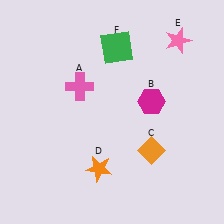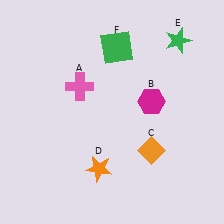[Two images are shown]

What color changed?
The star (E) changed from pink in Image 1 to green in Image 2.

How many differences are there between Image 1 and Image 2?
There is 1 difference between the two images.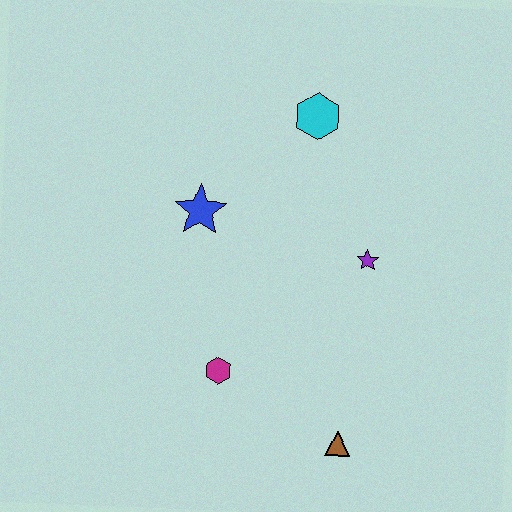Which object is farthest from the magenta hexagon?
The cyan hexagon is farthest from the magenta hexagon.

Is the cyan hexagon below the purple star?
No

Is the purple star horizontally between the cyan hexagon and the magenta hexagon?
No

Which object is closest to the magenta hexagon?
The brown triangle is closest to the magenta hexagon.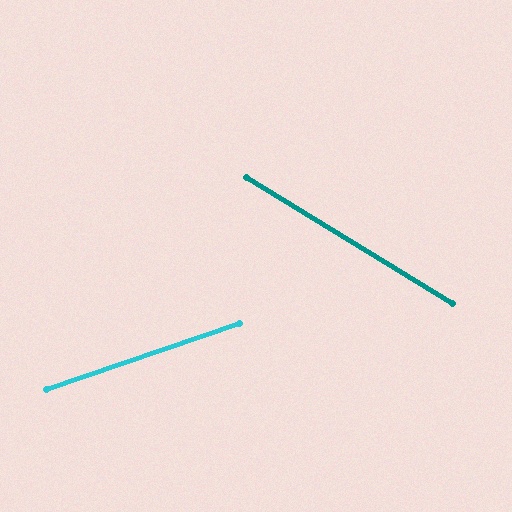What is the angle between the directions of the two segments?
Approximately 50 degrees.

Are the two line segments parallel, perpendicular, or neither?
Neither parallel nor perpendicular — they differ by about 50°.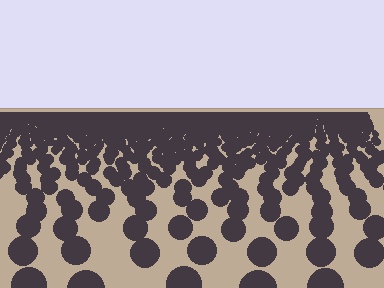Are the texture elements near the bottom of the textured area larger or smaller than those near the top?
Larger. Near the bottom, elements are closer to the viewer and appear at a bigger on-screen size.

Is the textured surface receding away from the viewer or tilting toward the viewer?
The surface is receding away from the viewer. Texture elements get smaller and denser toward the top.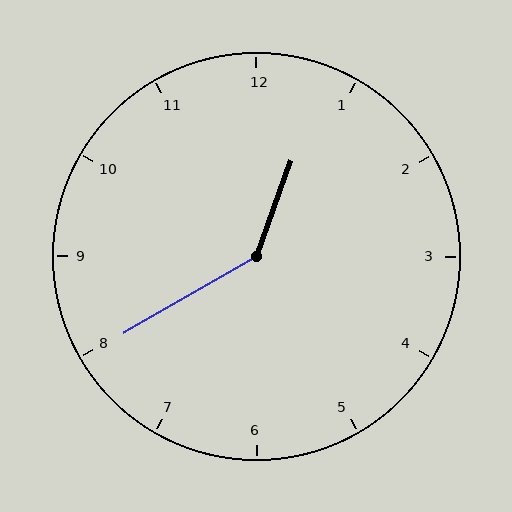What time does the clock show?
12:40.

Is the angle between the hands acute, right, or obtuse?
It is obtuse.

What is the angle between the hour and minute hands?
Approximately 140 degrees.